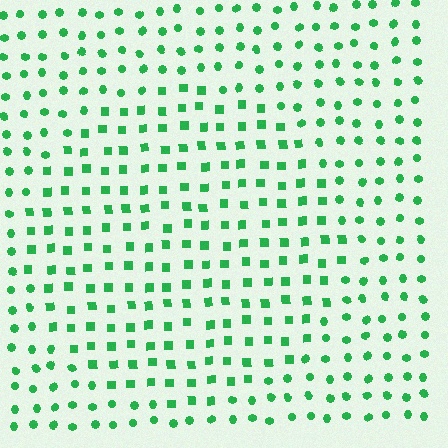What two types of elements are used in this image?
The image uses squares inside the circle region and circles outside it.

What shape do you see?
I see a circle.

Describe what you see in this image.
The image is filled with small green elements arranged in a uniform grid. A circle-shaped region contains squares, while the surrounding area contains circles. The boundary is defined purely by the change in element shape.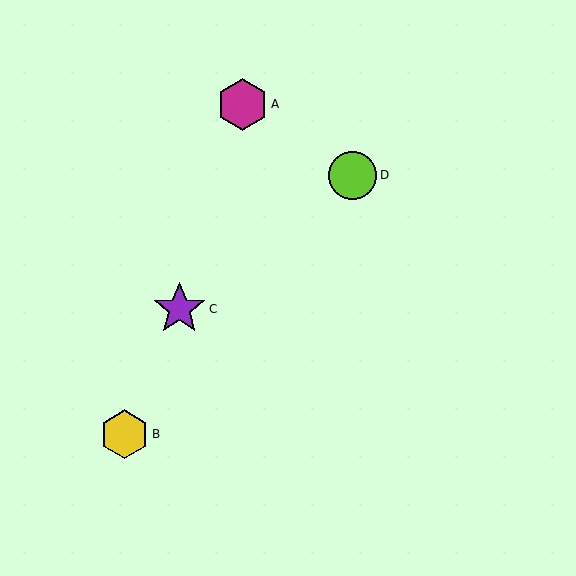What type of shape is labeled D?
Shape D is a lime circle.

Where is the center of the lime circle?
The center of the lime circle is at (352, 175).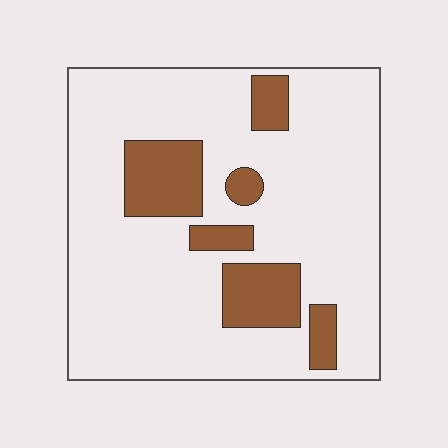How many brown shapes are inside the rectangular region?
6.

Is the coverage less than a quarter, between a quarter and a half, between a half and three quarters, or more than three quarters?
Less than a quarter.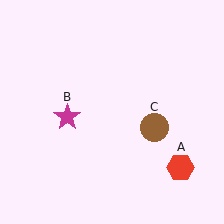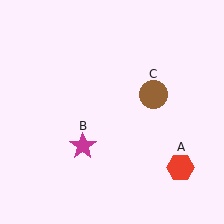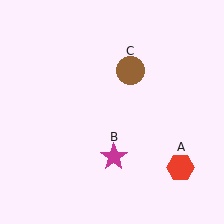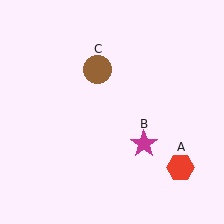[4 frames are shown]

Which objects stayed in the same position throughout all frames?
Red hexagon (object A) remained stationary.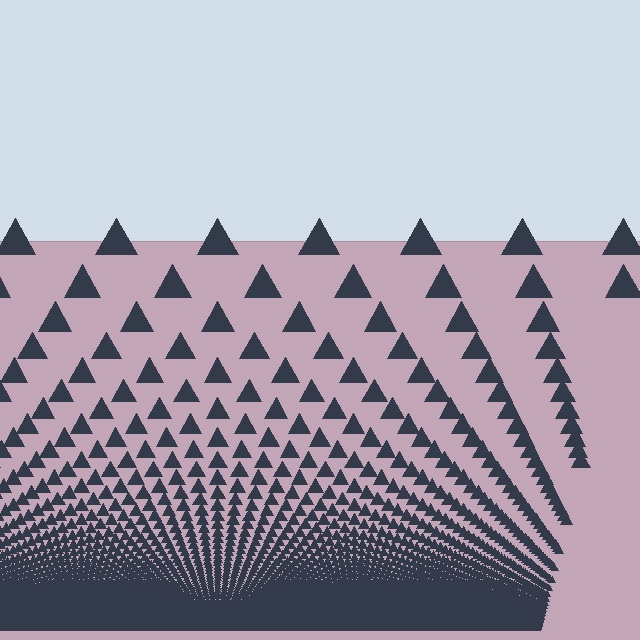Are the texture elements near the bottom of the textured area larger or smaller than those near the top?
Smaller. The gradient is inverted — elements near the bottom are smaller and denser.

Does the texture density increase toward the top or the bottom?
Density increases toward the bottom.